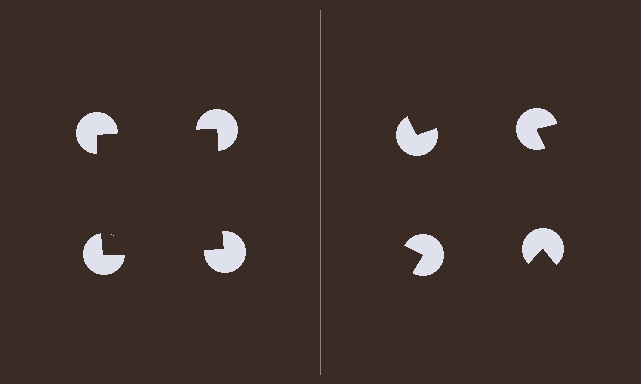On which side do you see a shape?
An illusory square appears on the left side. On the right side the wedge cuts are rotated, so no coherent shape forms.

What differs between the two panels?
The pac-man discs are positioned identically on both sides; only the wedge orientations differ. On the left they align to a square; on the right they are misaligned.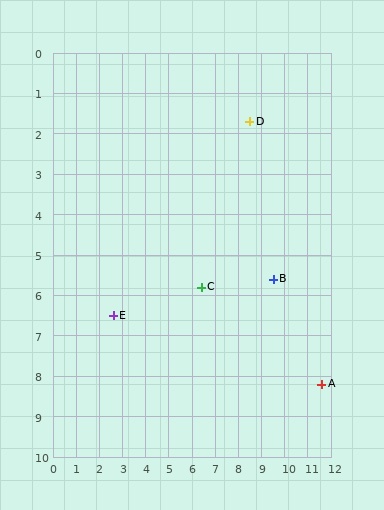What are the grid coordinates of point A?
Point A is at approximately (11.6, 8.2).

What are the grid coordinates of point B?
Point B is at approximately (9.5, 5.6).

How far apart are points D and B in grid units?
Points D and B are about 4.0 grid units apart.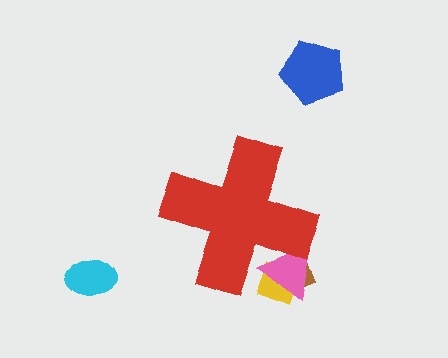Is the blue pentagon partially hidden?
No, the blue pentagon is fully visible.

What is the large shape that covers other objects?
A red cross.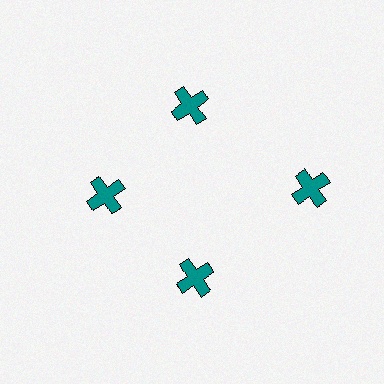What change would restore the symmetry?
The symmetry would be restored by moving it inward, back onto the ring so that all 4 crosses sit at equal angles and equal distance from the center.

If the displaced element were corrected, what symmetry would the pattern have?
It would have 4-fold rotational symmetry — the pattern would map onto itself every 90 degrees.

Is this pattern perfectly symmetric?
No. The 4 teal crosses are arranged in a ring, but one element near the 3 o'clock position is pushed outward from the center, breaking the 4-fold rotational symmetry.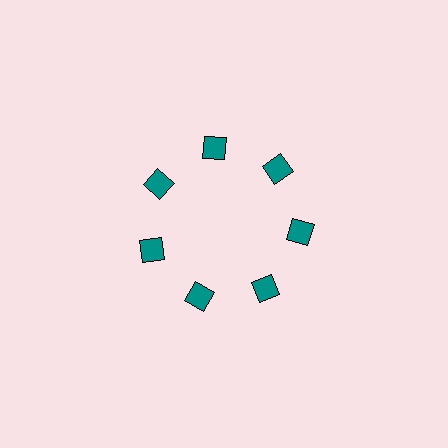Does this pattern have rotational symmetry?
Yes, this pattern has 7-fold rotational symmetry. It looks the same after rotating 51 degrees around the center.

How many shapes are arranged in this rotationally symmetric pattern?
There are 7 shapes, arranged in 7 groups of 1.